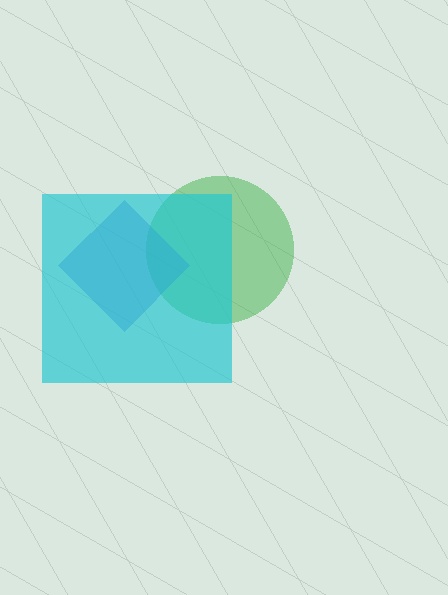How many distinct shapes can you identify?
There are 3 distinct shapes: a green circle, a blue diamond, a cyan square.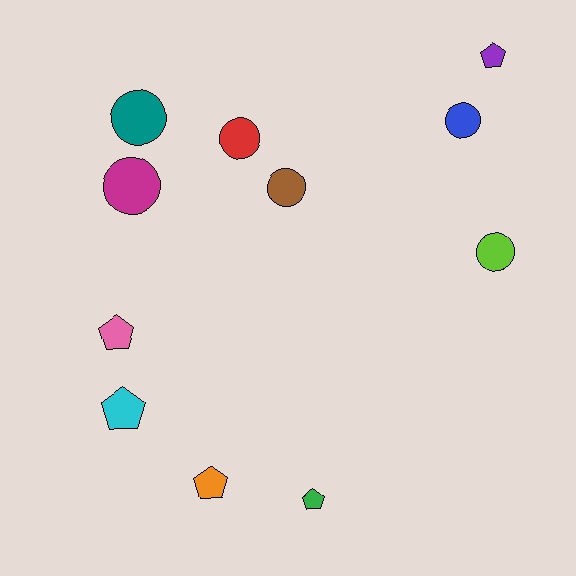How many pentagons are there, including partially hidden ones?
There are 5 pentagons.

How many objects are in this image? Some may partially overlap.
There are 11 objects.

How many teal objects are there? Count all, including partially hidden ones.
There is 1 teal object.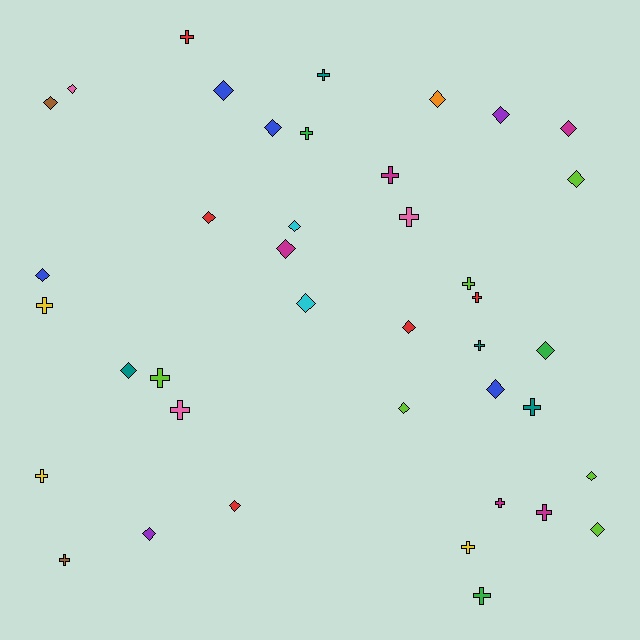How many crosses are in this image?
There are 18 crosses.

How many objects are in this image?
There are 40 objects.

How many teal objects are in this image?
There are 4 teal objects.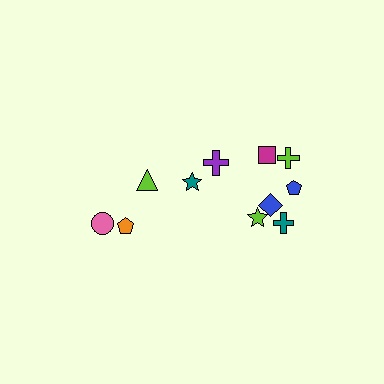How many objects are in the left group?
There are 4 objects.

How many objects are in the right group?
There are 7 objects.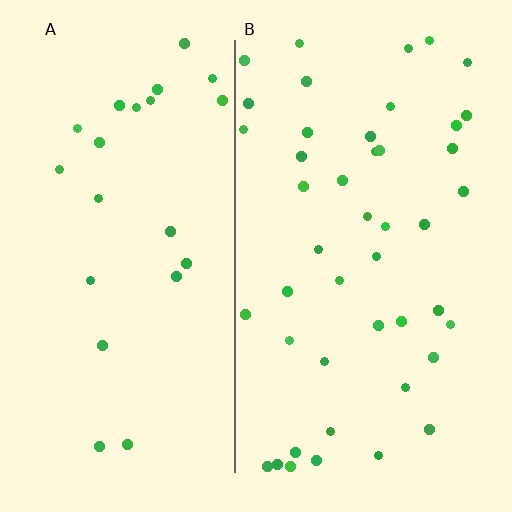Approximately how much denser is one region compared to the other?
Approximately 2.0× — region B over region A.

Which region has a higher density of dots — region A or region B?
B (the right).